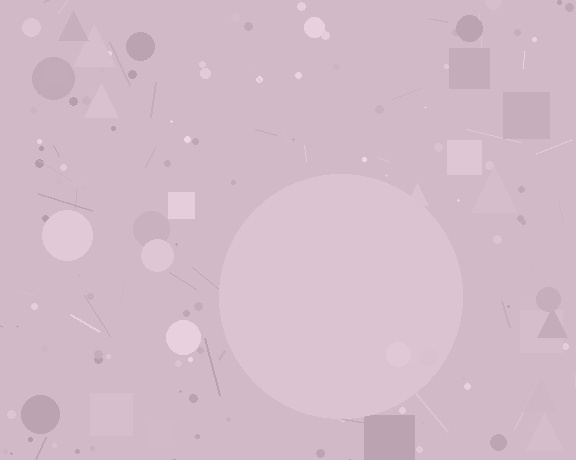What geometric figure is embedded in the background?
A circle is embedded in the background.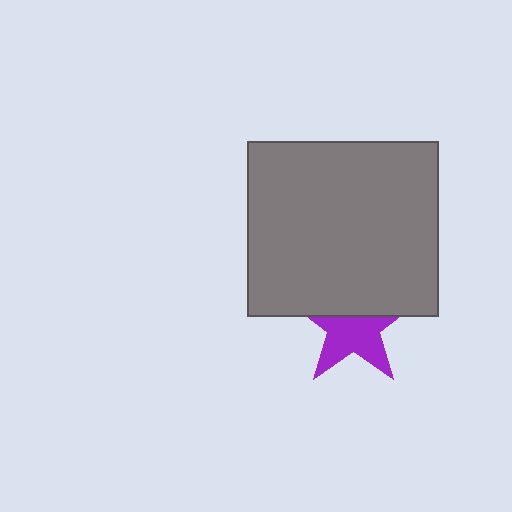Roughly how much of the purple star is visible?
About half of it is visible (roughly 55%).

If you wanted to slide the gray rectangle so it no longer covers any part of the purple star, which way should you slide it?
Slide it up — that is the most direct way to separate the two shapes.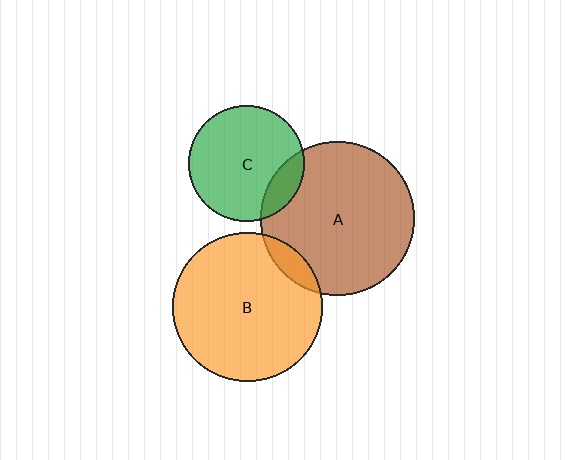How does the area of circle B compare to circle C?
Approximately 1.7 times.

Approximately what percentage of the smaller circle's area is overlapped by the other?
Approximately 10%.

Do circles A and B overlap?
Yes.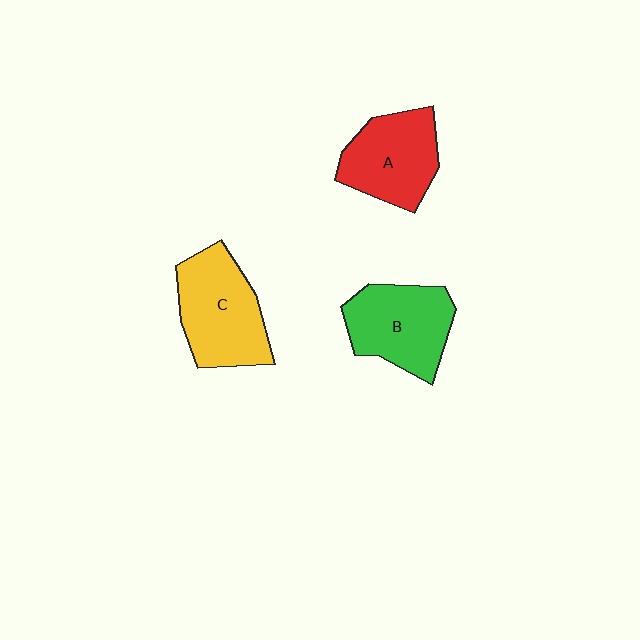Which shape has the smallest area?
Shape A (red).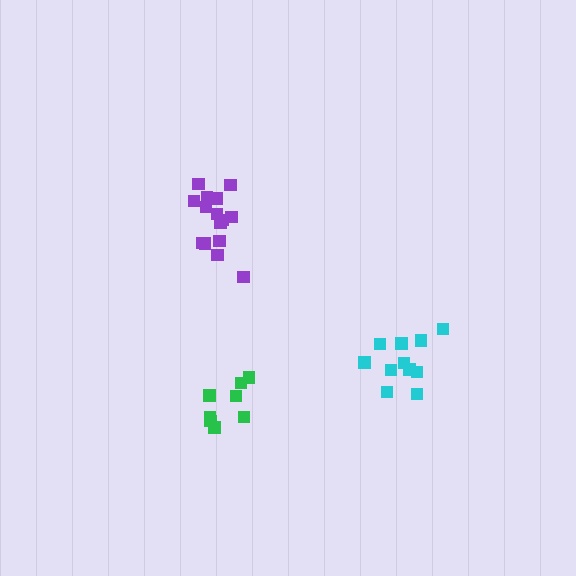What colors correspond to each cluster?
The clusters are colored: purple, green, cyan.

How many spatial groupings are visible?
There are 3 spatial groupings.